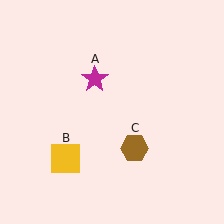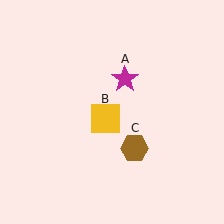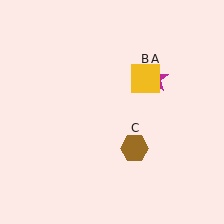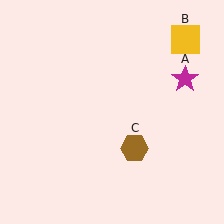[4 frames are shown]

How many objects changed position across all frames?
2 objects changed position: magenta star (object A), yellow square (object B).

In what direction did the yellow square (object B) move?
The yellow square (object B) moved up and to the right.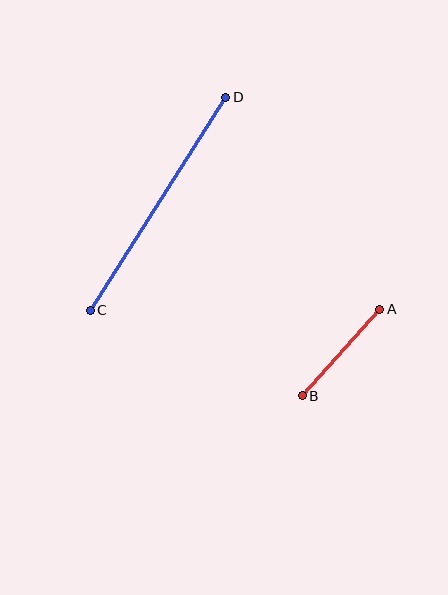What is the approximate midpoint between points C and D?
The midpoint is at approximately (158, 204) pixels.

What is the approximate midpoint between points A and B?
The midpoint is at approximately (341, 352) pixels.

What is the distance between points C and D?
The distance is approximately 252 pixels.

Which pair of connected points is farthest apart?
Points C and D are farthest apart.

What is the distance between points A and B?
The distance is approximately 116 pixels.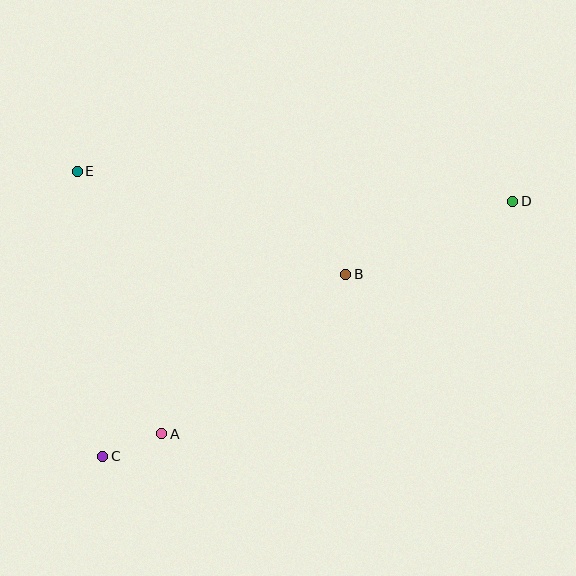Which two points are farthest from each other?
Points C and D are farthest from each other.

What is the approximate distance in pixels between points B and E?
The distance between B and E is approximately 288 pixels.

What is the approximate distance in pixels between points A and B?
The distance between A and B is approximately 244 pixels.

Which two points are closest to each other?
Points A and C are closest to each other.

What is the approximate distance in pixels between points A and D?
The distance between A and D is approximately 421 pixels.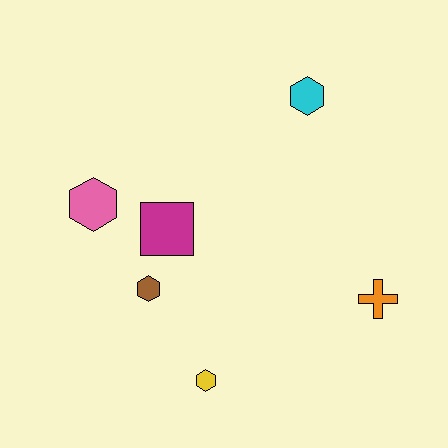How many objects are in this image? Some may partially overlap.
There are 6 objects.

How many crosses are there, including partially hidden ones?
There is 1 cross.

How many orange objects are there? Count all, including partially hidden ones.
There is 1 orange object.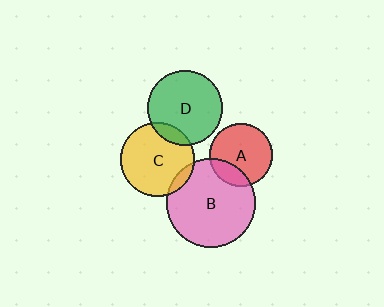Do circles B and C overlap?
Yes.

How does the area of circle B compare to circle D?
Approximately 1.4 times.